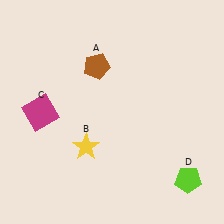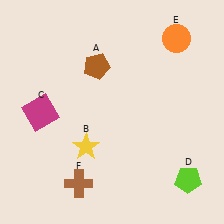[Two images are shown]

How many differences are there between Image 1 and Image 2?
There are 2 differences between the two images.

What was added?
An orange circle (E), a brown cross (F) were added in Image 2.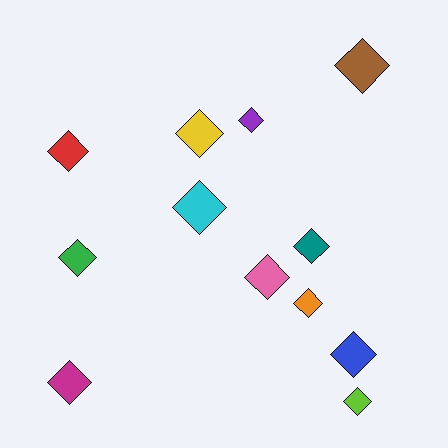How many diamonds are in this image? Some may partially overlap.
There are 12 diamonds.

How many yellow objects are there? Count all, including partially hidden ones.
There is 1 yellow object.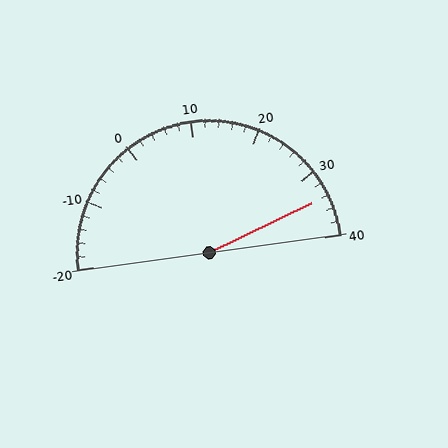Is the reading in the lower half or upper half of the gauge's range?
The reading is in the upper half of the range (-20 to 40).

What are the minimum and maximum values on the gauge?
The gauge ranges from -20 to 40.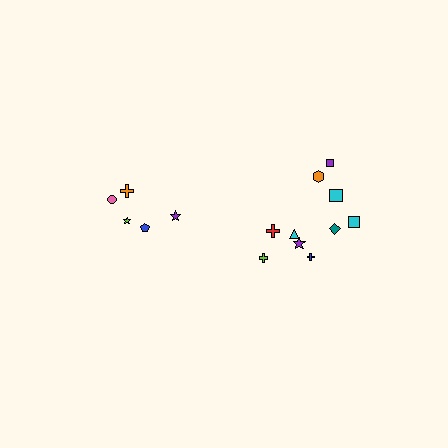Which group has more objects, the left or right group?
The right group.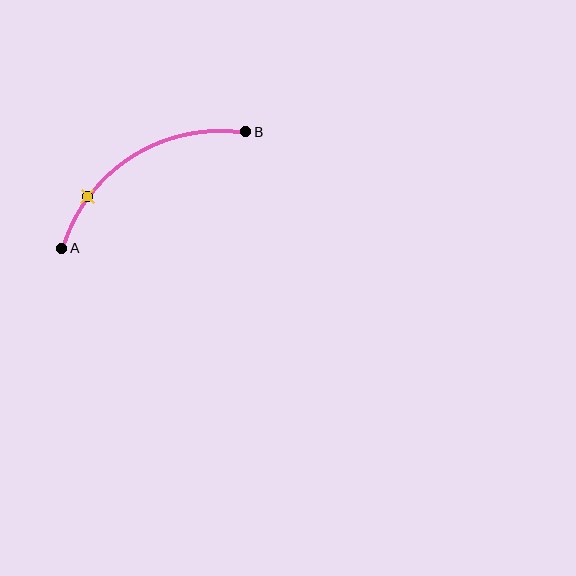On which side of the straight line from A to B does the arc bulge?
The arc bulges above the straight line connecting A and B.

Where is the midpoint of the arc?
The arc midpoint is the point on the curve farthest from the straight line joining A and B. It sits above that line.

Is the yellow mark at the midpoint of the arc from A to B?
No. The yellow mark lies on the arc but is closer to endpoint A. The arc midpoint would be at the point on the curve equidistant along the arc from both A and B.